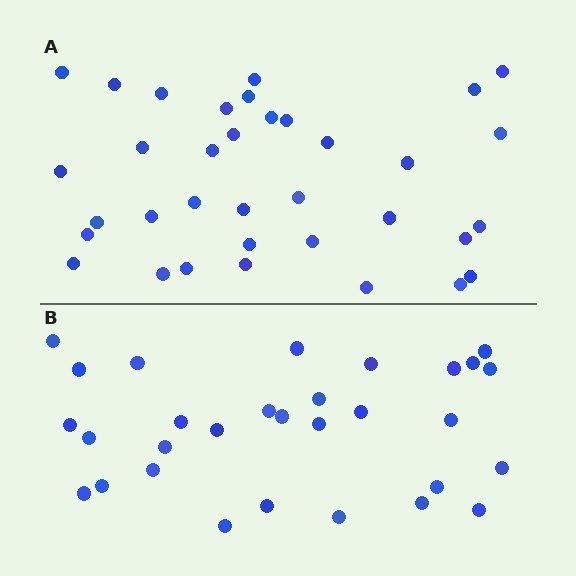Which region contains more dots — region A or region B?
Region A (the top region) has more dots.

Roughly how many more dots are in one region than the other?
Region A has about 5 more dots than region B.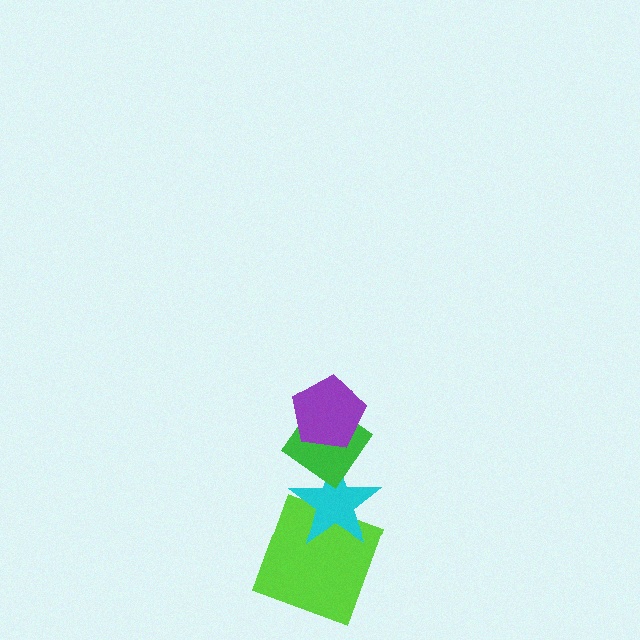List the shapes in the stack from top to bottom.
From top to bottom: the purple pentagon, the green diamond, the cyan star, the lime square.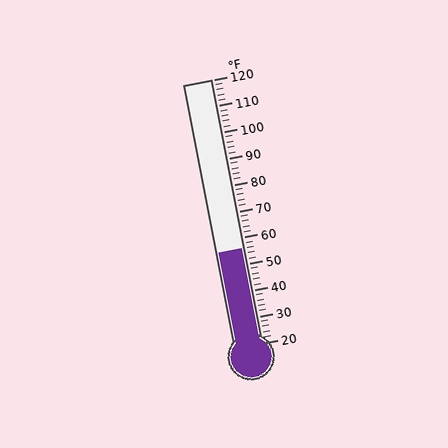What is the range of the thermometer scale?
The thermometer scale ranges from 20°F to 120°F.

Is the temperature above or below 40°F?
The temperature is above 40°F.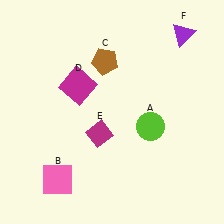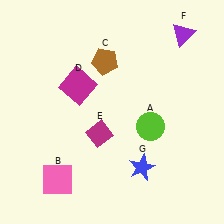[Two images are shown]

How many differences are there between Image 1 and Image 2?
There is 1 difference between the two images.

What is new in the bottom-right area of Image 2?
A blue star (G) was added in the bottom-right area of Image 2.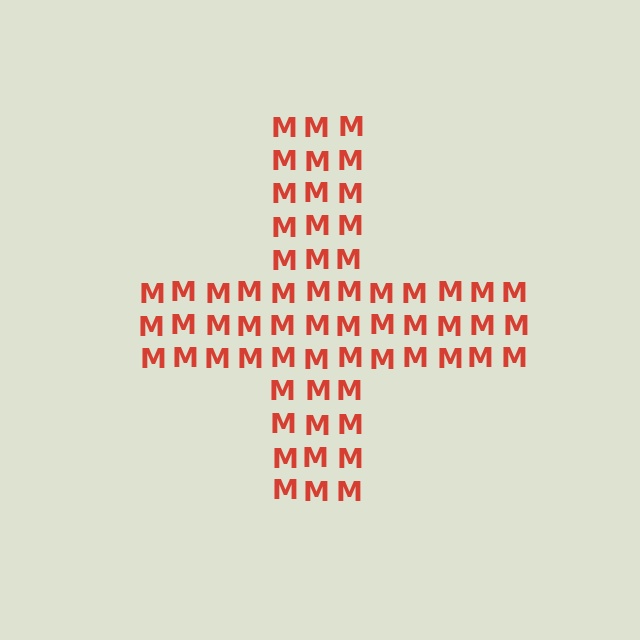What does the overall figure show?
The overall figure shows a cross.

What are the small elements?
The small elements are letter M's.